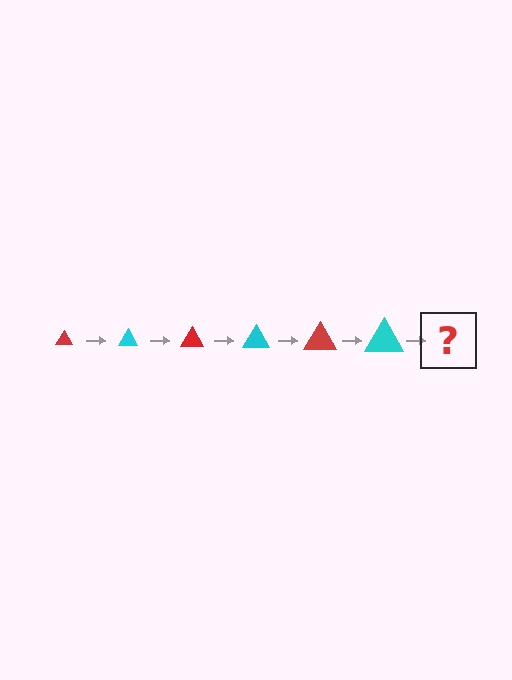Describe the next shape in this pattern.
It should be a red triangle, larger than the previous one.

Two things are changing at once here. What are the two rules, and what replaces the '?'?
The two rules are that the triangle grows larger each step and the color cycles through red and cyan. The '?' should be a red triangle, larger than the previous one.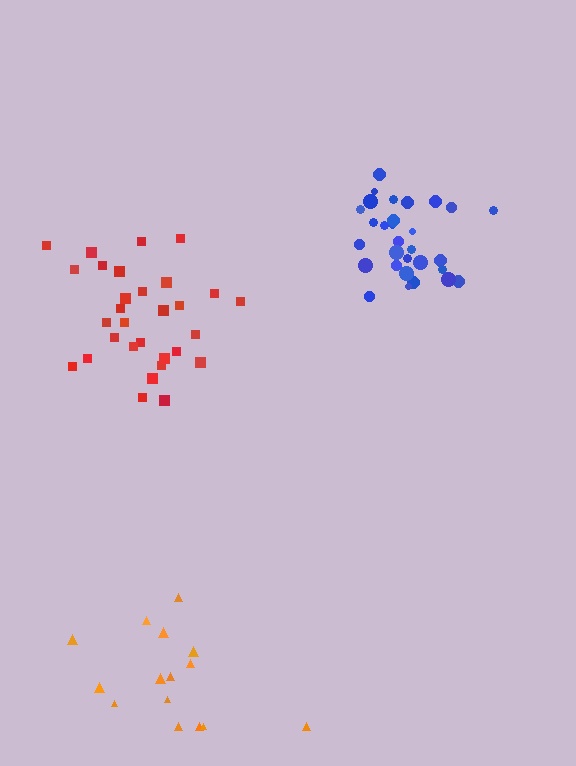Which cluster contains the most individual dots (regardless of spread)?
Blue (30).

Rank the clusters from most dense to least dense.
blue, red, orange.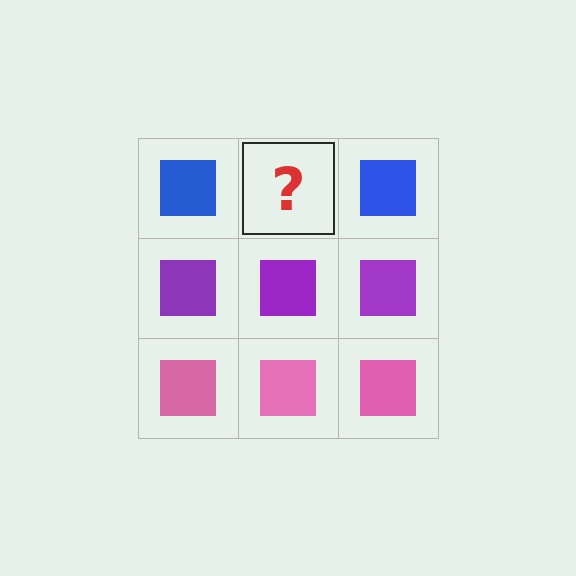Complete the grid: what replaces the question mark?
The question mark should be replaced with a blue square.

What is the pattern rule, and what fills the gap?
The rule is that each row has a consistent color. The gap should be filled with a blue square.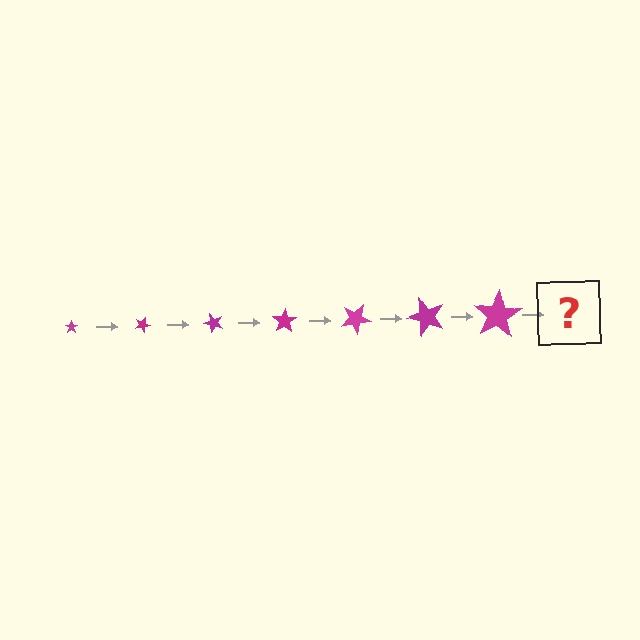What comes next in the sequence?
The next element should be a star, larger than the previous one and rotated 175 degrees from the start.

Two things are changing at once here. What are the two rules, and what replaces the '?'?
The two rules are that the star grows larger each step and it rotates 25 degrees each step. The '?' should be a star, larger than the previous one and rotated 175 degrees from the start.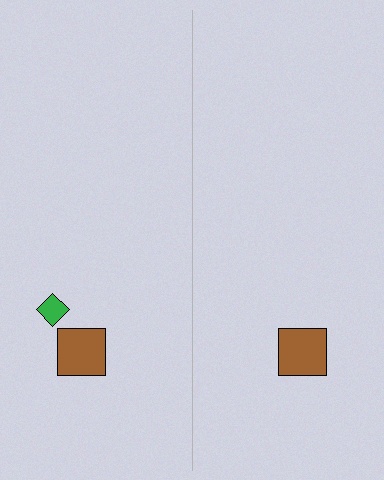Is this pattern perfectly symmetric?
No, the pattern is not perfectly symmetric. A green diamond is missing from the right side.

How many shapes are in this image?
There are 3 shapes in this image.